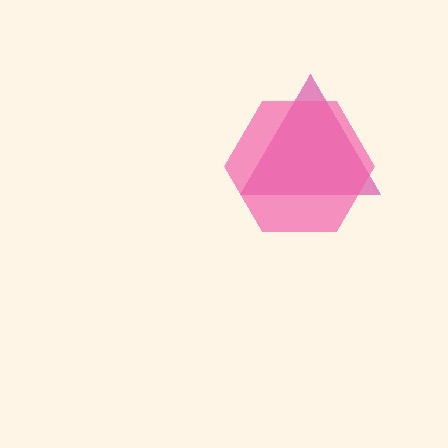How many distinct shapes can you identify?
There are 2 distinct shapes: a magenta triangle, a pink hexagon.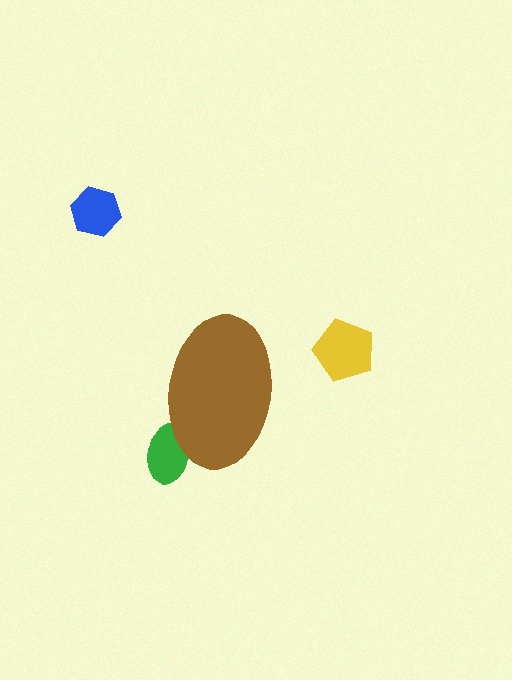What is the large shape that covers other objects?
A brown ellipse.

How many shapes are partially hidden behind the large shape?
1 shape is partially hidden.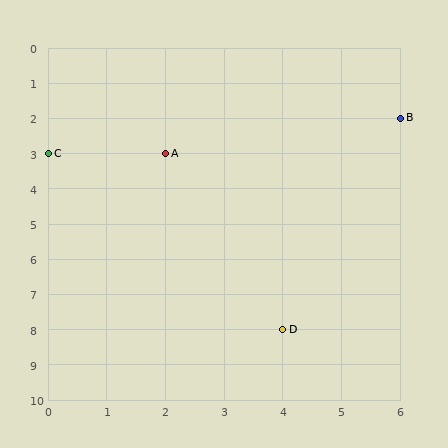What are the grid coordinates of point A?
Point A is at grid coordinates (2, 3).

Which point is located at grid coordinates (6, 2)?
Point B is at (6, 2).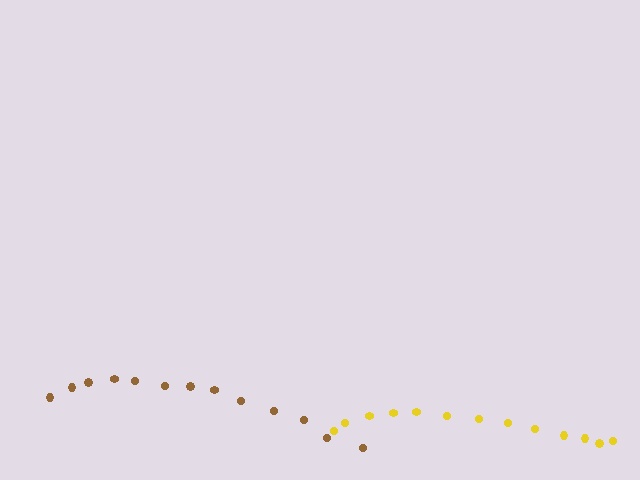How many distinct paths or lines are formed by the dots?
There are 2 distinct paths.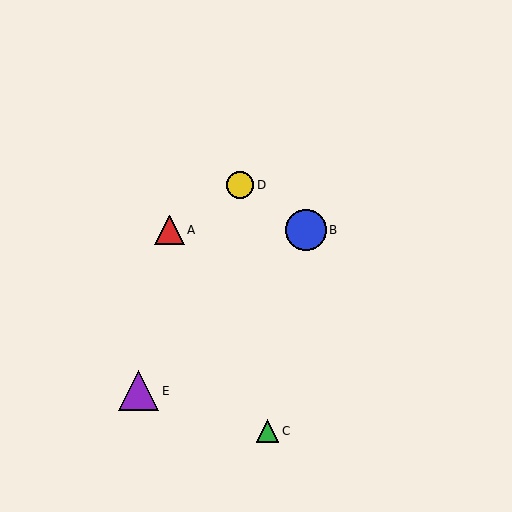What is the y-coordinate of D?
Object D is at y≈185.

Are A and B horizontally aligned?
Yes, both are at y≈230.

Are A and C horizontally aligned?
No, A is at y≈230 and C is at y≈431.